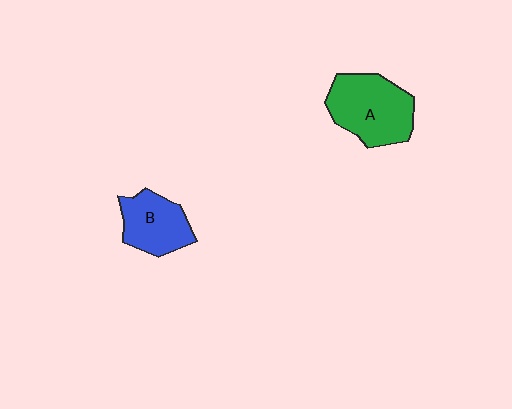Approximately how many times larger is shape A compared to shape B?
Approximately 1.4 times.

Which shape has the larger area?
Shape A (green).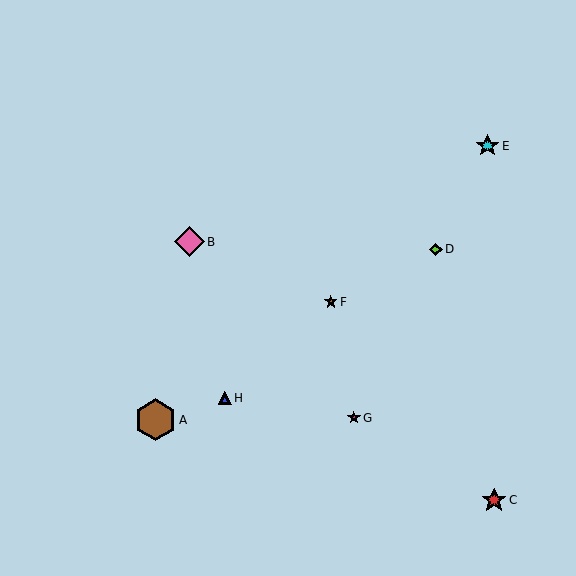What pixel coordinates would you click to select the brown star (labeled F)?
Click at (331, 302) to select the brown star F.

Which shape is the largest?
The brown hexagon (labeled A) is the largest.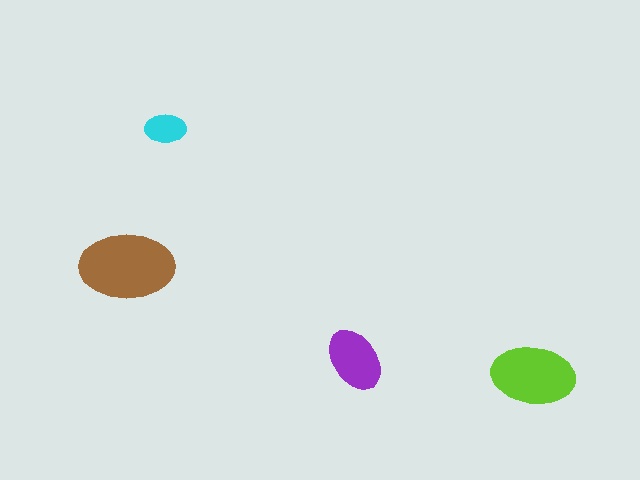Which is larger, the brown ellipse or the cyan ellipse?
The brown one.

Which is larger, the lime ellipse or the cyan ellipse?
The lime one.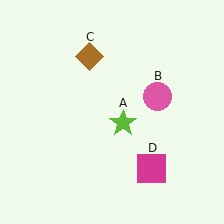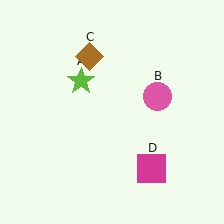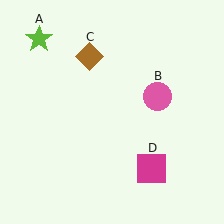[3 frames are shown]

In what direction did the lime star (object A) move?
The lime star (object A) moved up and to the left.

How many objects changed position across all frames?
1 object changed position: lime star (object A).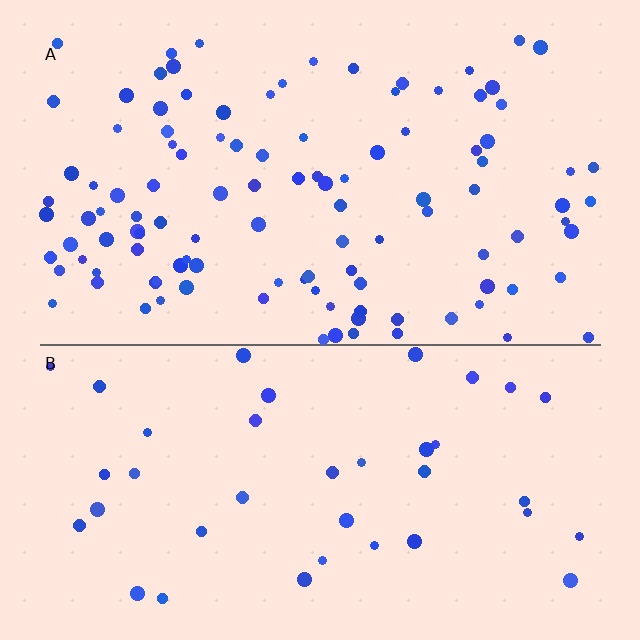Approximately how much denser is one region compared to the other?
Approximately 2.9× — region A over region B.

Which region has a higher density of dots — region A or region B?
A (the top).